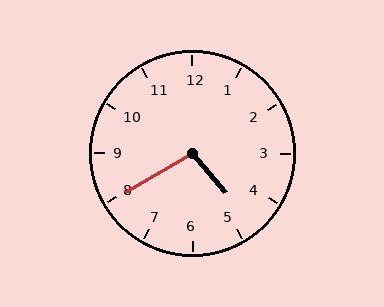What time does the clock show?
4:40.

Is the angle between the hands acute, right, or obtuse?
It is obtuse.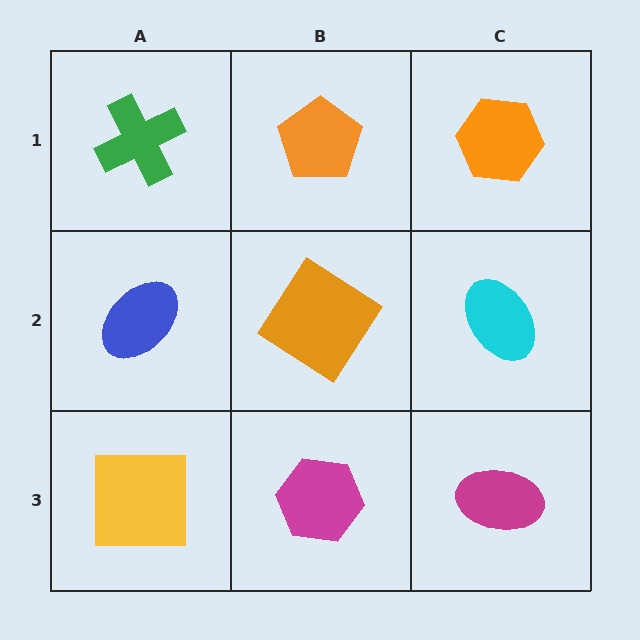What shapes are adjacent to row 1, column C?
A cyan ellipse (row 2, column C), an orange pentagon (row 1, column B).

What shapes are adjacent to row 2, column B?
An orange pentagon (row 1, column B), a magenta hexagon (row 3, column B), a blue ellipse (row 2, column A), a cyan ellipse (row 2, column C).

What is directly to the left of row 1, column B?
A green cross.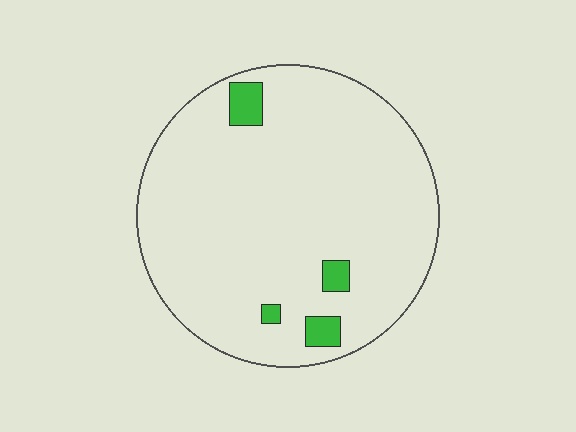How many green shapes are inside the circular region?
4.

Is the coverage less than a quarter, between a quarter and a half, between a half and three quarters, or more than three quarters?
Less than a quarter.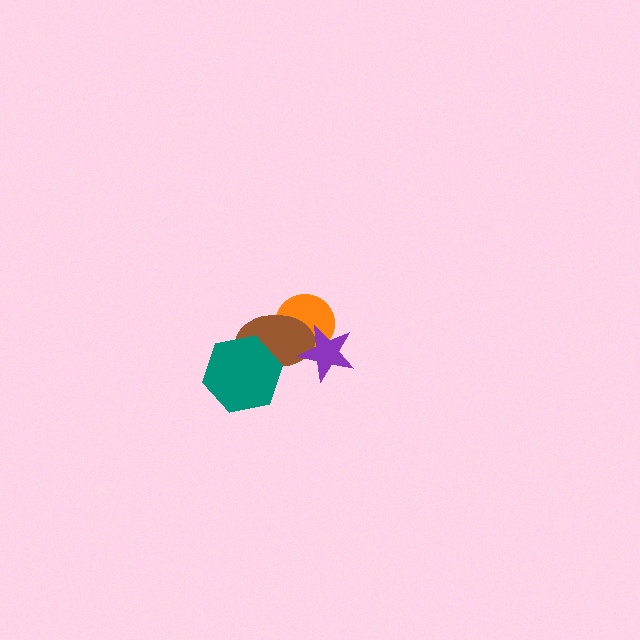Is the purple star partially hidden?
No, no other shape covers it.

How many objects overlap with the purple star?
2 objects overlap with the purple star.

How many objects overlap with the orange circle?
2 objects overlap with the orange circle.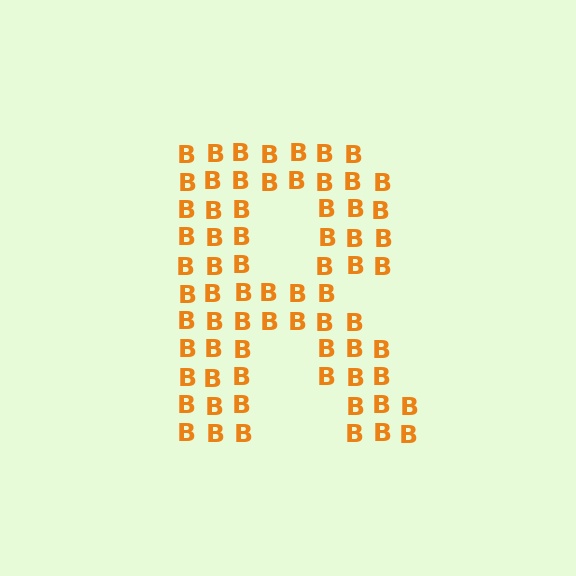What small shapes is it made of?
It is made of small letter B's.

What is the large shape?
The large shape is the letter R.